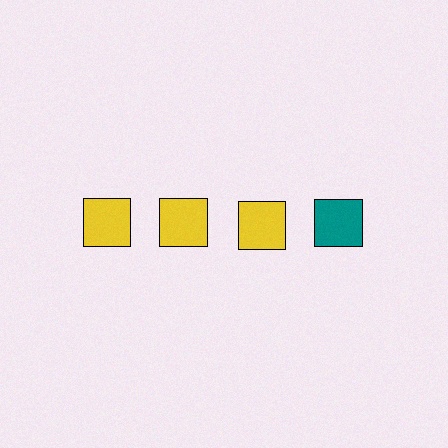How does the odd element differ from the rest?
It has a different color: teal instead of yellow.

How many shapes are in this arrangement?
There are 4 shapes arranged in a grid pattern.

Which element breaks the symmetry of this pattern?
The teal square in the top row, second from right column breaks the symmetry. All other shapes are yellow squares.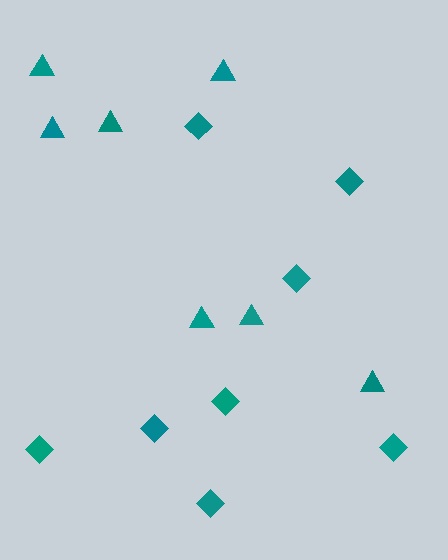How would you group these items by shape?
There are 2 groups: one group of diamonds (8) and one group of triangles (7).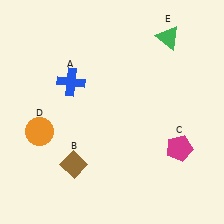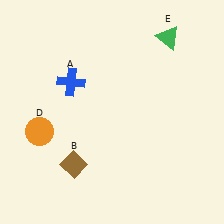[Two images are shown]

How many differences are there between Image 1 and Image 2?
There is 1 difference between the two images.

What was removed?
The magenta pentagon (C) was removed in Image 2.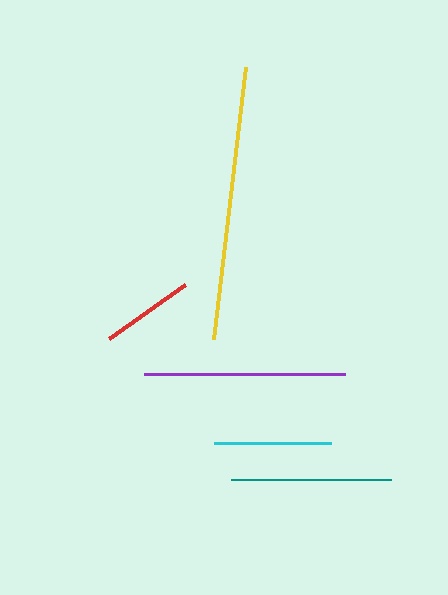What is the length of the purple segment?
The purple segment is approximately 201 pixels long.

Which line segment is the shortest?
The red line is the shortest at approximately 93 pixels.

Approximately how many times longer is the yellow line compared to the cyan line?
The yellow line is approximately 2.3 times the length of the cyan line.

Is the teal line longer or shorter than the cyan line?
The teal line is longer than the cyan line.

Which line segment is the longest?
The yellow line is the longest at approximately 274 pixels.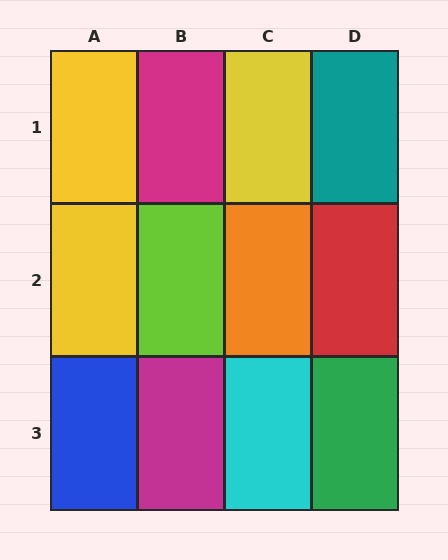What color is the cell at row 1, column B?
Magenta.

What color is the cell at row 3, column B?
Magenta.